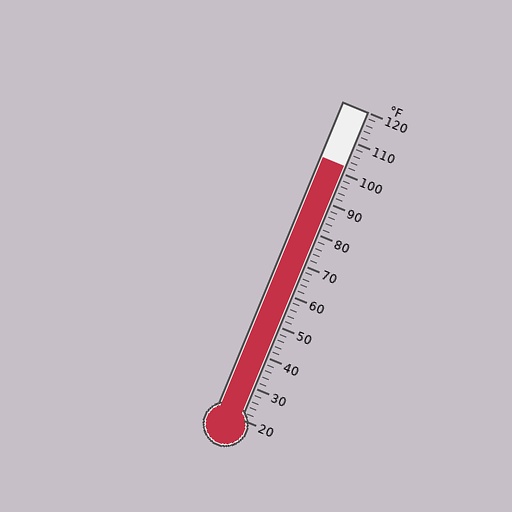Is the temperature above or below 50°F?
The temperature is above 50°F.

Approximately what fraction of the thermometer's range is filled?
The thermometer is filled to approximately 80% of its range.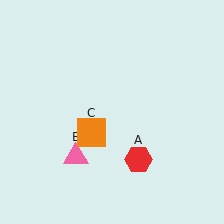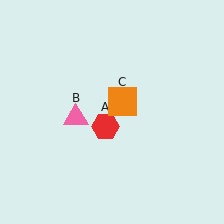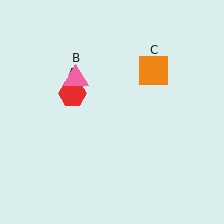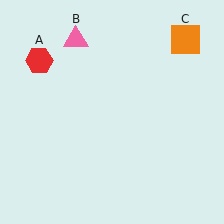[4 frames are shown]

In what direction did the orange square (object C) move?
The orange square (object C) moved up and to the right.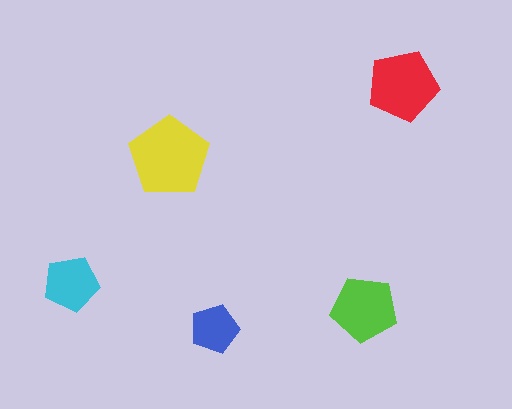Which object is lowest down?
The blue pentagon is bottommost.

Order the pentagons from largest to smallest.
the yellow one, the red one, the lime one, the cyan one, the blue one.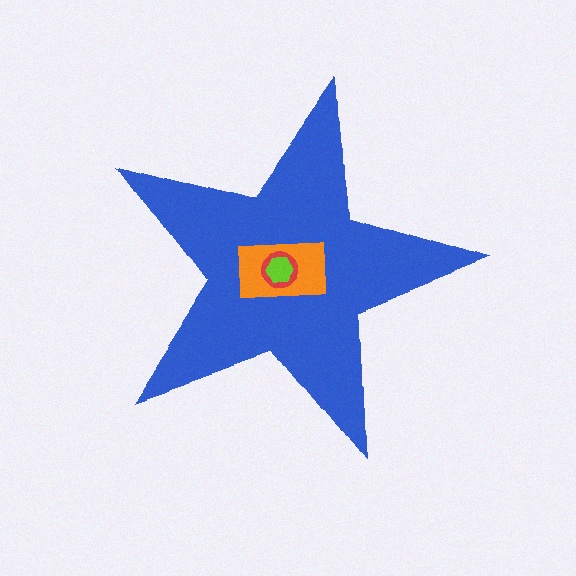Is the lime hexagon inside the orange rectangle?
Yes.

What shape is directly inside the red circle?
The lime hexagon.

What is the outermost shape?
The blue star.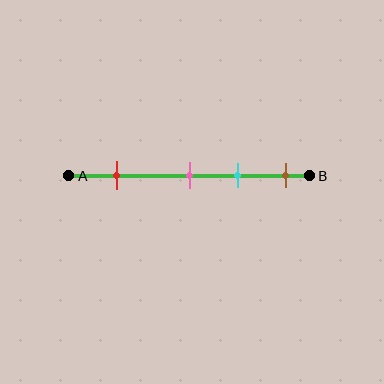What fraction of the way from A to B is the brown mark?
The brown mark is approximately 90% (0.9) of the way from A to B.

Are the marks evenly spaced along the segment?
No, the marks are not evenly spaced.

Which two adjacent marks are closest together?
The pink and cyan marks are the closest adjacent pair.